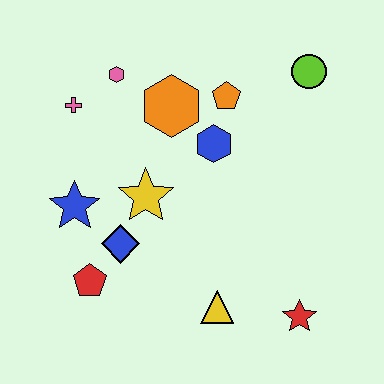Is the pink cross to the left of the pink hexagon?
Yes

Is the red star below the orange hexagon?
Yes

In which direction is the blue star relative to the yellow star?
The blue star is to the left of the yellow star.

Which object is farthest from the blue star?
The lime circle is farthest from the blue star.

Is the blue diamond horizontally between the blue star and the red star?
Yes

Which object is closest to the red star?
The yellow triangle is closest to the red star.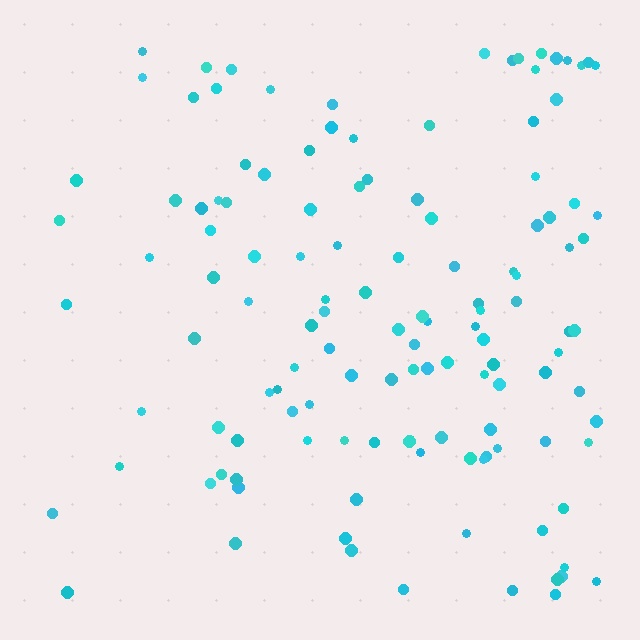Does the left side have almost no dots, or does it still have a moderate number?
Still a moderate number, just noticeably fewer than the right.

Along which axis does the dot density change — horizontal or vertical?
Horizontal.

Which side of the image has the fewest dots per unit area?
The left.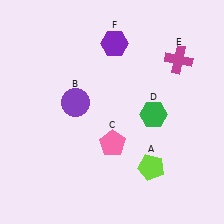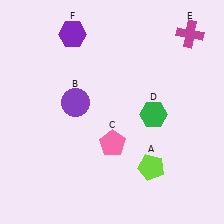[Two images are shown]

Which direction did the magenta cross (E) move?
The magenta cross (E) moved up.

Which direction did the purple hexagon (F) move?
The purple hexagon (F) moved left.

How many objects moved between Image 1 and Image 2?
2 objects moved between the two images.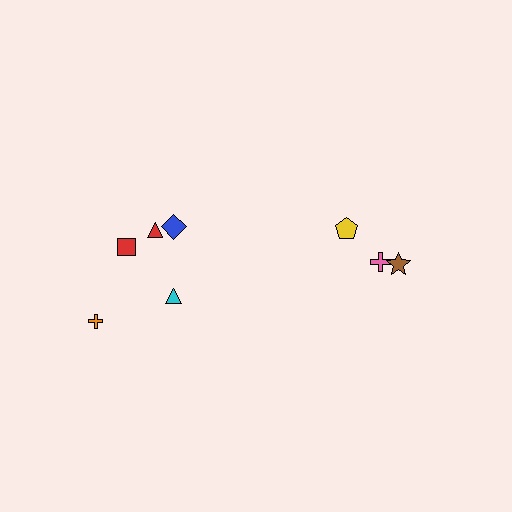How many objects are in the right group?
There are 3 objects.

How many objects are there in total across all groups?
There are 8 objects.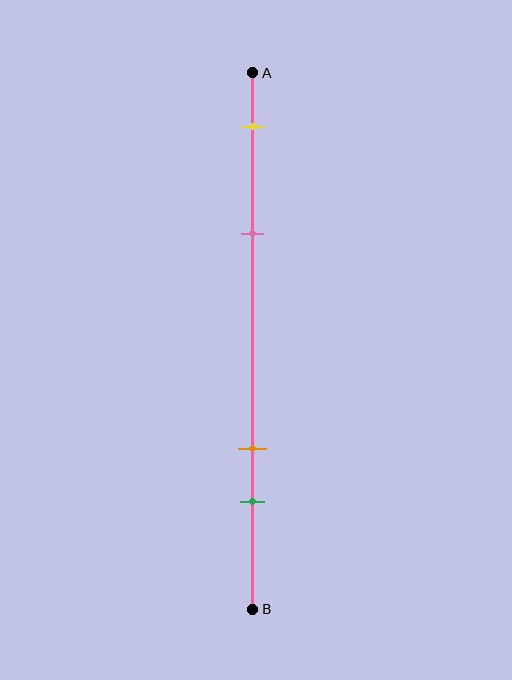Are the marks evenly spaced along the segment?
No, the marks are not evenly spaced.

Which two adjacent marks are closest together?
The orange and green marks are the closest adjacent pair.